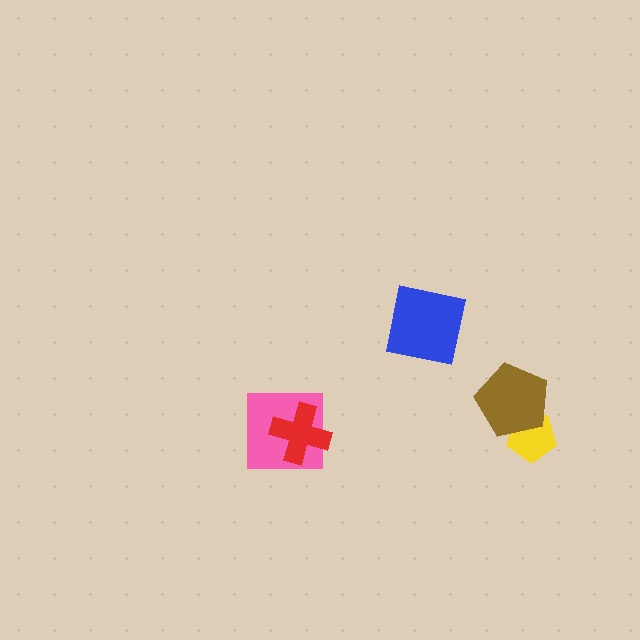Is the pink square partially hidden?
Yes, it is partially covered by another shape.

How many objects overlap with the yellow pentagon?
1 object overlaps with the yellow pentagon.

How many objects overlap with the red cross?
1 object overlaps with the red cross.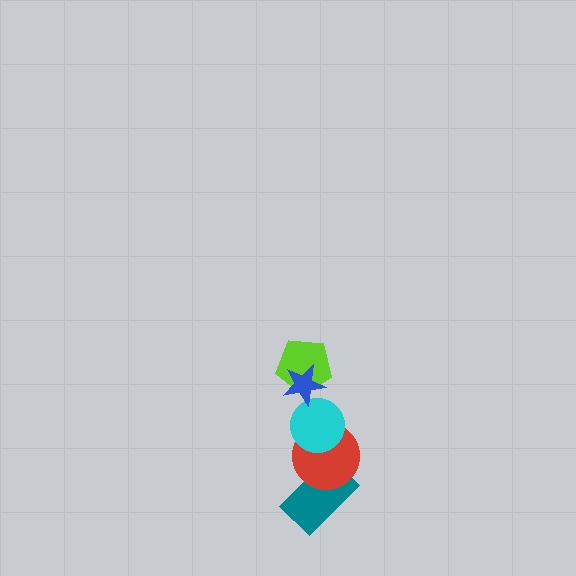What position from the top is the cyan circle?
The cyan circle is 3rd from the top.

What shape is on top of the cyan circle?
The lime pentagon is on top of the cyan circle.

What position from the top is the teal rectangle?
The teal rectangle is 5th from the top.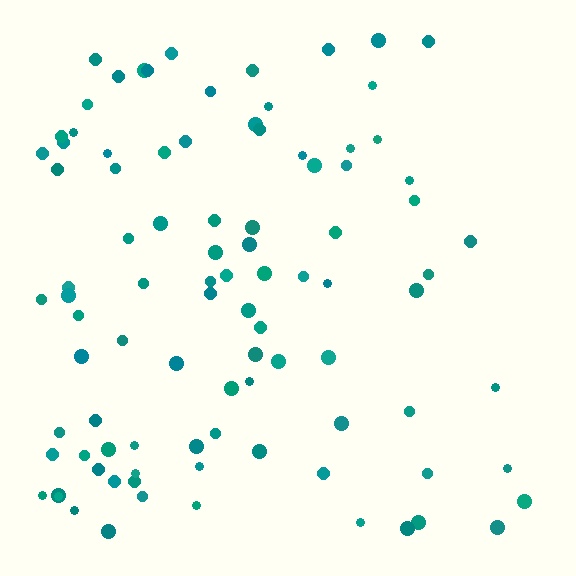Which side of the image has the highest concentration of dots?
The left.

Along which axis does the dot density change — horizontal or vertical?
Horizontal.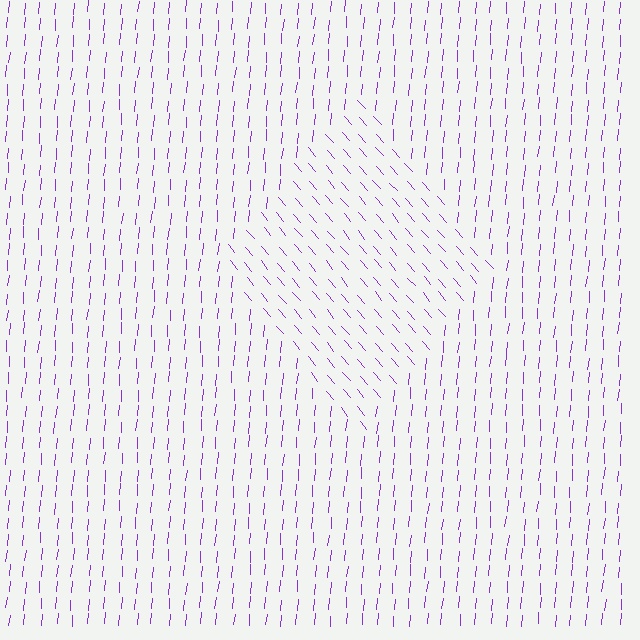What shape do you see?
I see a diamond.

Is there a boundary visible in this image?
Yes, there is a texture boundary formed by a change in line orientation.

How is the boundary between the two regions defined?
The boundary is defined purely by a change in line orientation (approximately 45 degrees difference). All lines are the same color and thickness.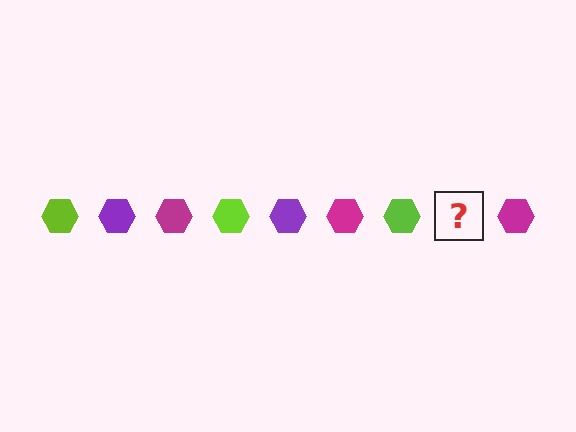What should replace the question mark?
The question mark should be replaced with a purple hexagon.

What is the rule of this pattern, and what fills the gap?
The rule is that the pattern cycles through lime, purple, magenta hexagons. The gap should be filled with a purple hexagon.